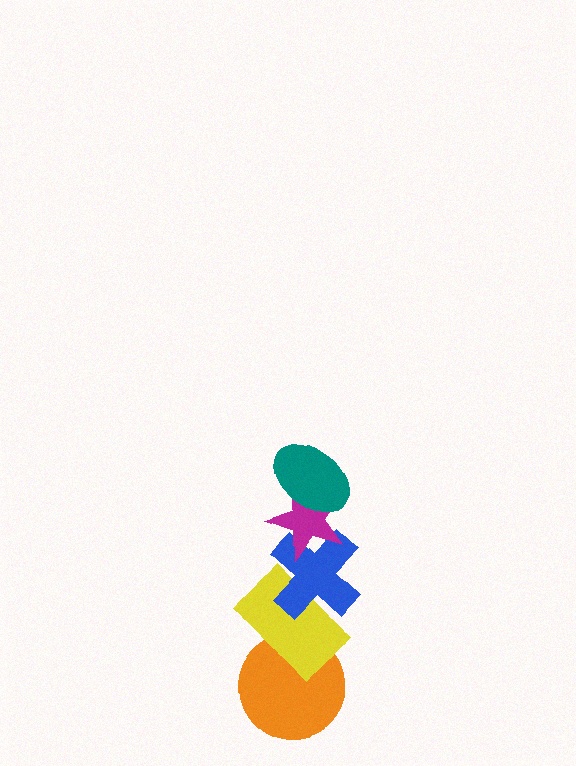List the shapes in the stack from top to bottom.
From top to bottom: the teal ellipse, the magenta star, the blue cross, the yellow rectangle, the orange circle.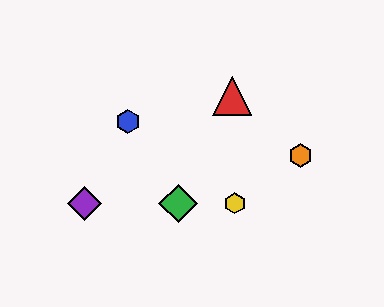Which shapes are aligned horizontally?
The green diamond, the yellow hexagon, the purple diamond are aligned horizontally.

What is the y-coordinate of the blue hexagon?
The blue hexagon is at y≈121.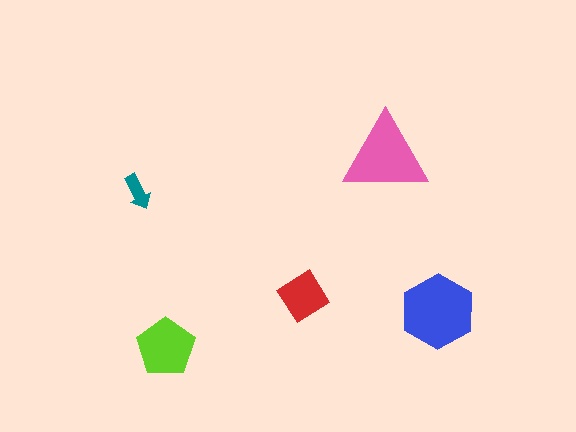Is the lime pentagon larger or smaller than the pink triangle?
Smaller.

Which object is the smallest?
The teal arrow.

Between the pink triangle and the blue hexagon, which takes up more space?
The blue hexagon.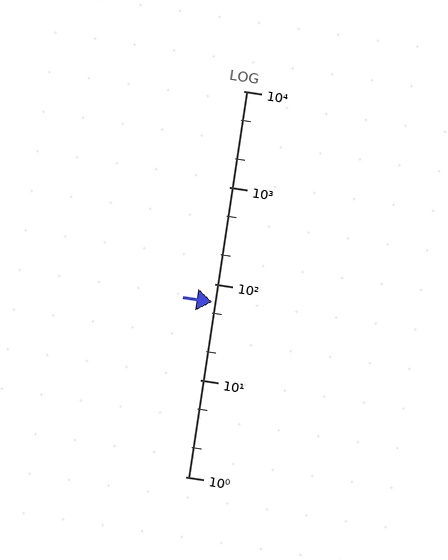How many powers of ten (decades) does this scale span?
The scale spans 4 decades, from 1 to 10000.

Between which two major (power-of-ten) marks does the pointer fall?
The pointer is between 10 and 100.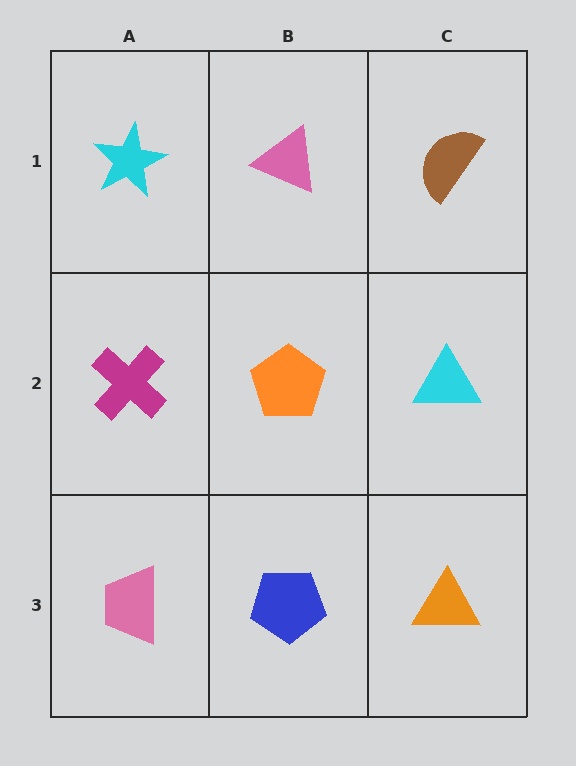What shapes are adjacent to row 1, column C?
A cyan triangle (row 2, column C), a pink triangle (row 1, column B).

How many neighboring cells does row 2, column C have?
3.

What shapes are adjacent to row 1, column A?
A magenta cross (row 2, column A), a pink triangle (row 1, column B).